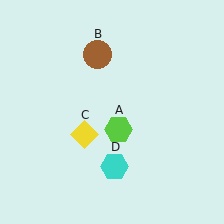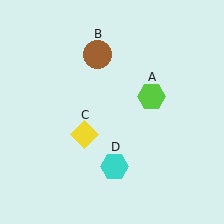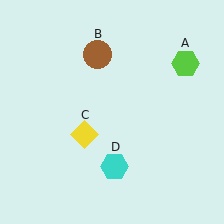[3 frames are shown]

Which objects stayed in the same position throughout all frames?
Brown circle (object B) and yellow diamond (object C) and cyan hexagon (object D) remained stationary.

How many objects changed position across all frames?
1 object changed position: lime hexagon (object A).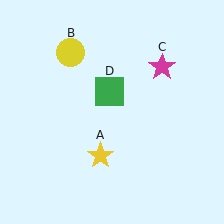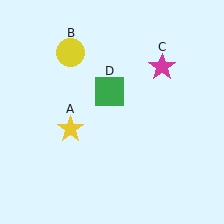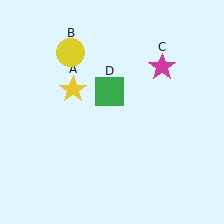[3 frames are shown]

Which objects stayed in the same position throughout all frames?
Yellow circle (object B) and magenta star (object C) and green square (object D) remained stationary.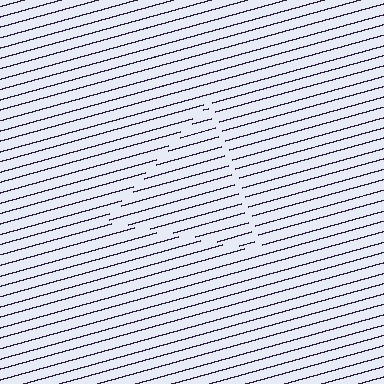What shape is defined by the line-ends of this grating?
An illusory triangle. The interior of the shape contains the same grating, shifted by half a period — the contour is defined by the phase discontinuity where line-ends from the inner and outer gratings abut.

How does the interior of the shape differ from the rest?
The interior of the shape contains the same grating, shifted by half a period — the contour is defined by the phase discontinuity where line-ends from the inner and outer gratings abut.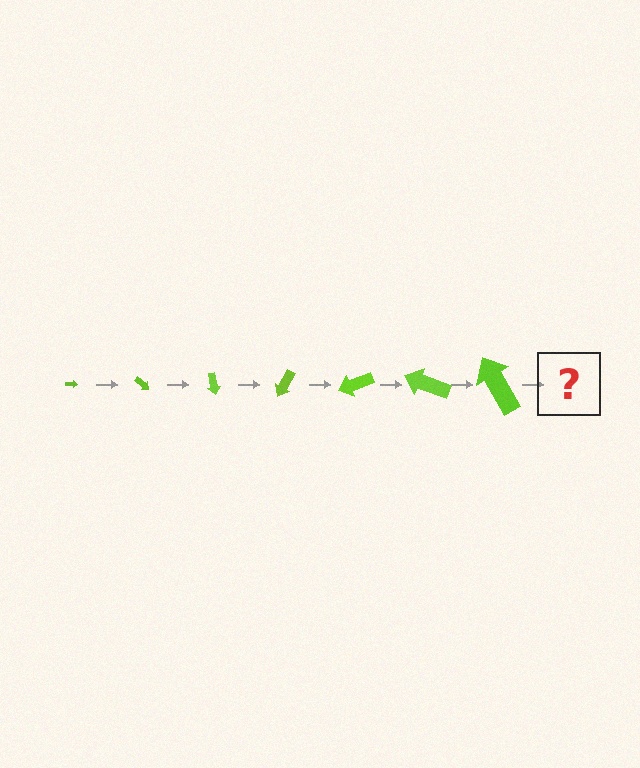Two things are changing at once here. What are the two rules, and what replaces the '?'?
The two rules are that the arrow grows larger each step and it rotates 40 degrees each step. The '?' should be an arrow, larger than the previous one and rotated 280 degrees from the start.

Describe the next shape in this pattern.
It should be an arrow, larger than the previous one and rotated 280 degrees from the start.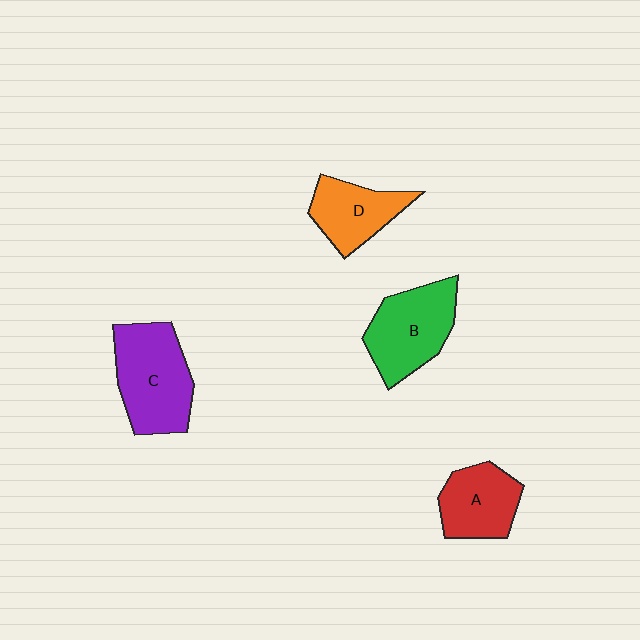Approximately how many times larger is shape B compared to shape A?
Approximately 1.3 times.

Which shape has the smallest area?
Shape D (orange).